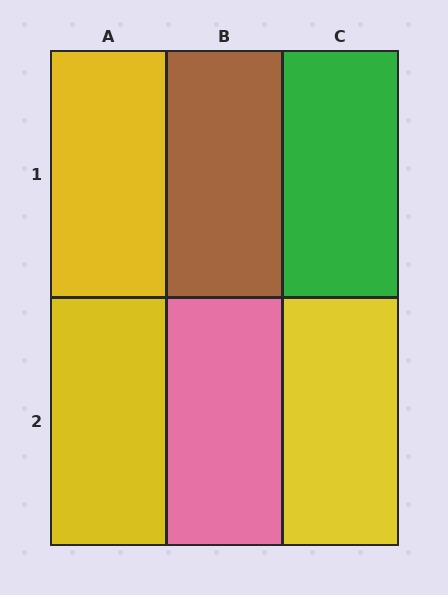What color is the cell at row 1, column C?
Green.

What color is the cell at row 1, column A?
Yellow.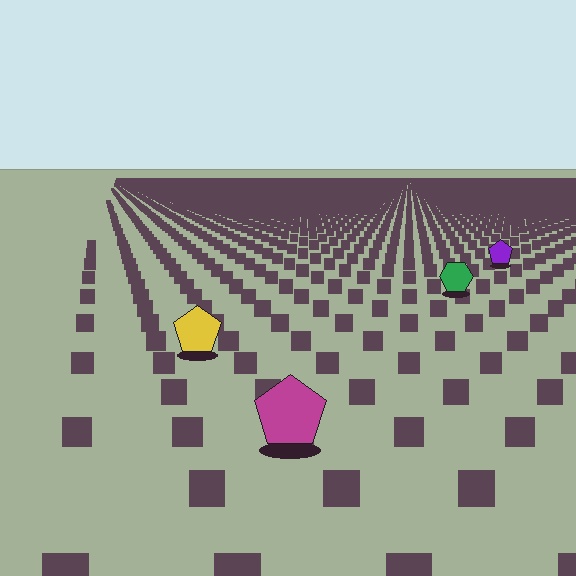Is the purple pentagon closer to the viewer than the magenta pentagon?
No. The magenta pentagon is closer — you can tell from the texture gradient: the ground texture is coarser near it.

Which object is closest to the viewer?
The magenta pentagon is closest. The texture marks near it are larger and more spread out.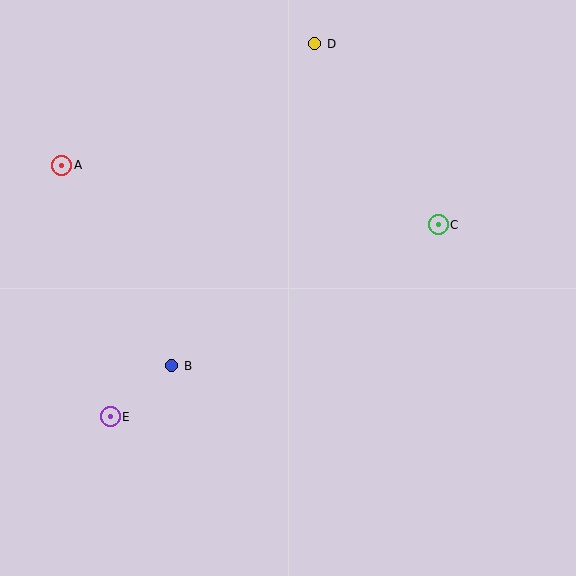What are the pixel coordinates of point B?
Point B is at (172, 366).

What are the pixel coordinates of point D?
Point D is at (315, 44).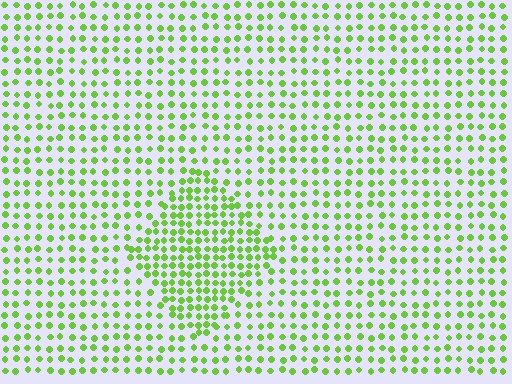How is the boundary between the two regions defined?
The boundary is defined by a change in element density (approximately 1.7x ratio). All elements are the same color, size, and shape.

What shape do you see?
I see a diamond.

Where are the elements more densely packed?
The elements are more densely packed inside the diamond boundary.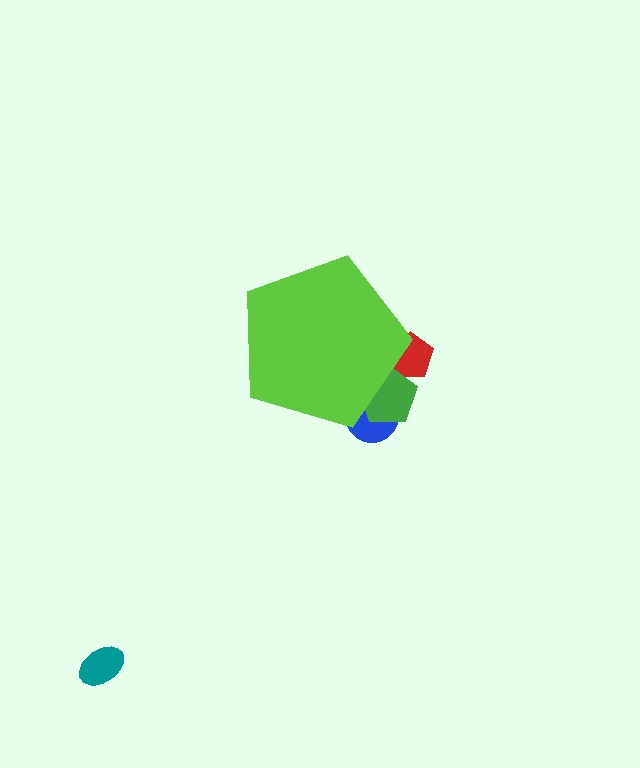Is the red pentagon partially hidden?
Yes, the red pentagon is partially hidden behind the lime pentagon.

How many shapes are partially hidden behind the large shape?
3 shapes are partially hidden.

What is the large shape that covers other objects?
A lime pentagon.